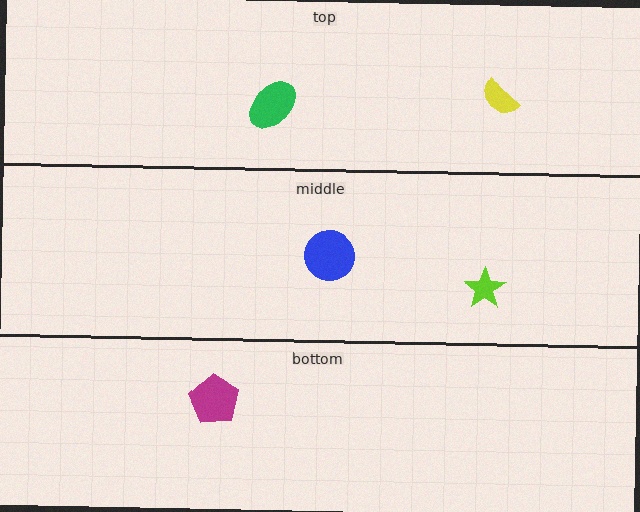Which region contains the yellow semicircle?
The top region.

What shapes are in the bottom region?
The magenta pentagon.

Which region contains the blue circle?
The middle region.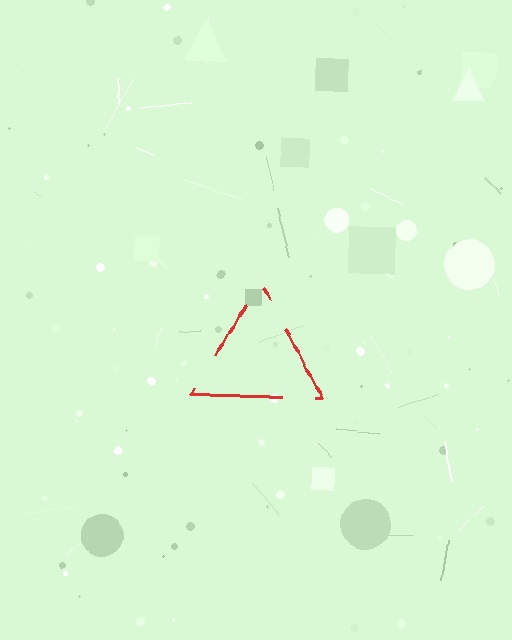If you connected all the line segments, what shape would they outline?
They would outline a triangle.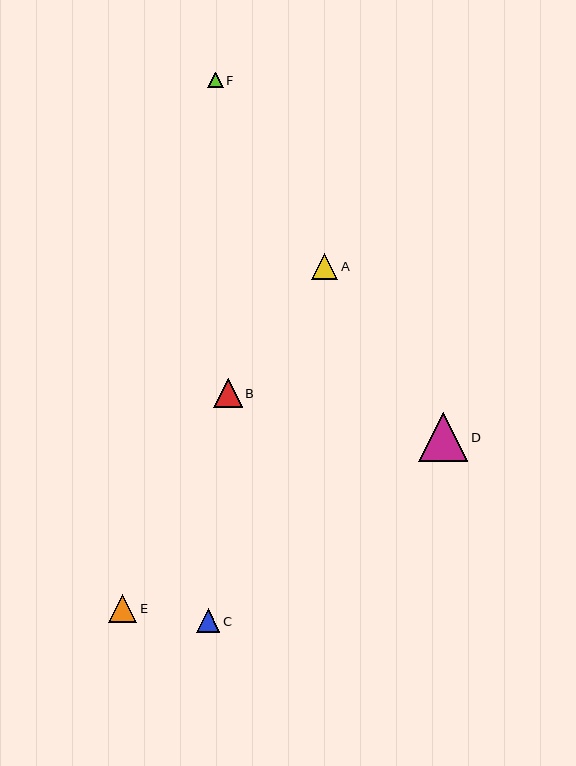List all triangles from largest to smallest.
From largest to smallest: D, B, E, A, C, F.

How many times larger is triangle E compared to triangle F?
Triangle E is approximately 1.9 times the size of triangle F.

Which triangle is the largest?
Triangle D is the largest with a size of approximately 49 pixels.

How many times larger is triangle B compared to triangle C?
Triangle B is approximately 1.2 times the size of triangle C.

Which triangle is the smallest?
Triangle F is the smallest with a size of approximately 15 pixels.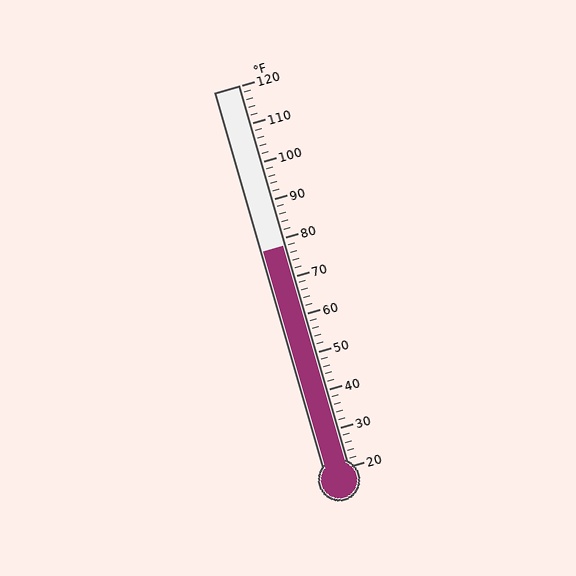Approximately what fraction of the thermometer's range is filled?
The thermometer is filled to approximately 60% of its range.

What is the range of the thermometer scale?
The thermometer scale ranges from 20°F to 120°F.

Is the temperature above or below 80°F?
The temperature is below 80°F.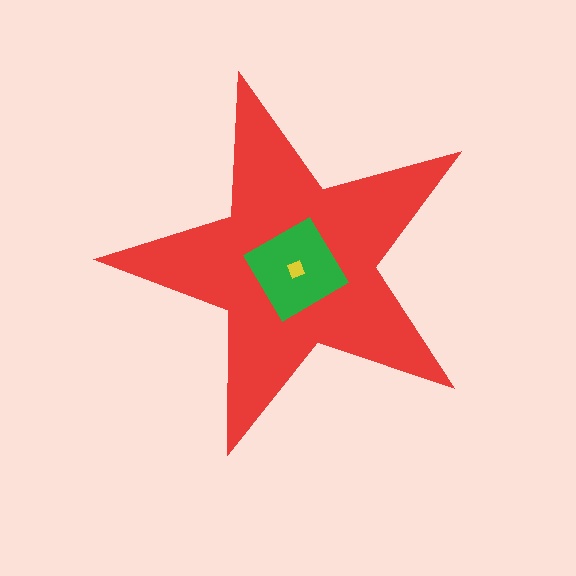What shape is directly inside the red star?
The green diamond.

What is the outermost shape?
The red star.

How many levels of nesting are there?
3.